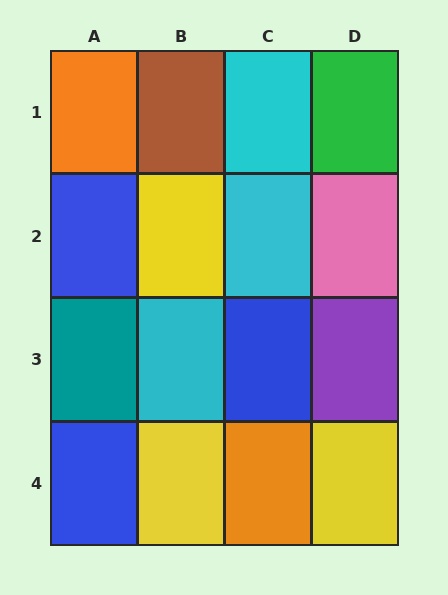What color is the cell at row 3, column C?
Blue.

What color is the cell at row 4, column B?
Yellow.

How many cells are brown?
1 cell is brown.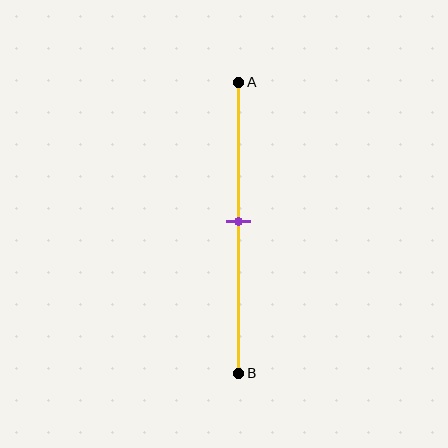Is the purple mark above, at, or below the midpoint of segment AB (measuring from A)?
The purple mark is approximately at the midpoint of segment AB.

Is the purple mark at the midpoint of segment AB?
Yes, the mark is approximately at the midpoint.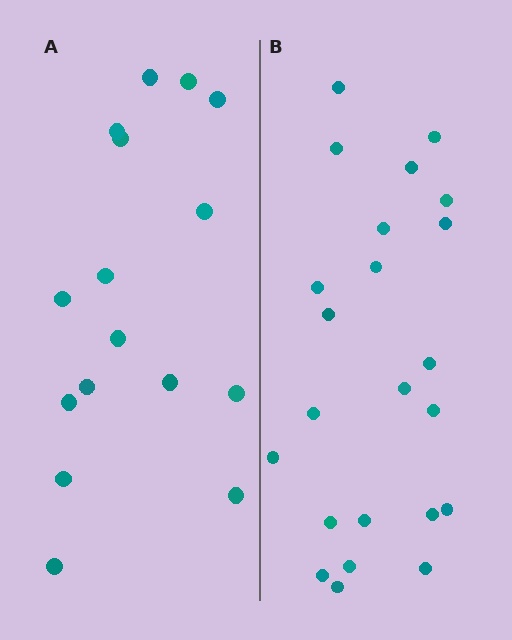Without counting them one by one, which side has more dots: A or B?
Region B (the right region) has more dots.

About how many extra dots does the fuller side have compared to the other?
Region B has roughly 8 or so more dots than region A.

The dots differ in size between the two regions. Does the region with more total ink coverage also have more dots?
No. Region A has more total ink coverage because its dots are larger, but region B actually contains more individual dots. Total area can be misleading — the number of items is what matters here.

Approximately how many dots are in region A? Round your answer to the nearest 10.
About 20 dots. (The exact count is 16, which rounds to 20.)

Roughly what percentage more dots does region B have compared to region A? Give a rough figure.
About 45% more.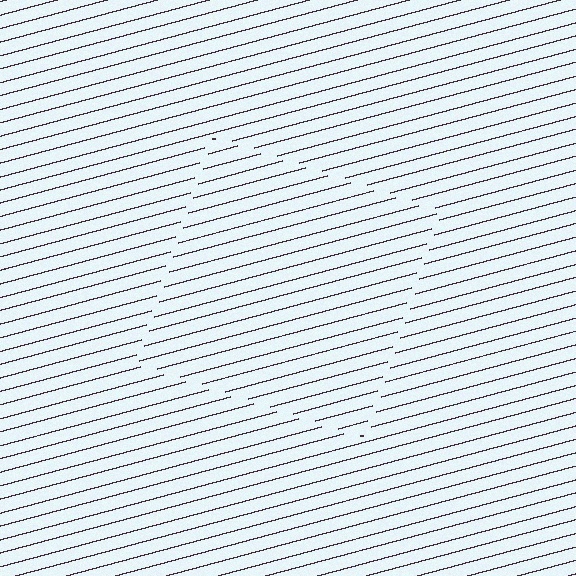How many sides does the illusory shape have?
4 sides — the line-ends trace a square.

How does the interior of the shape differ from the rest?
The interior of the shape contains the same grating, shifted by half a period — the contour is defined by the phase discontinuity where line-ends from the inner and outer gratings abut.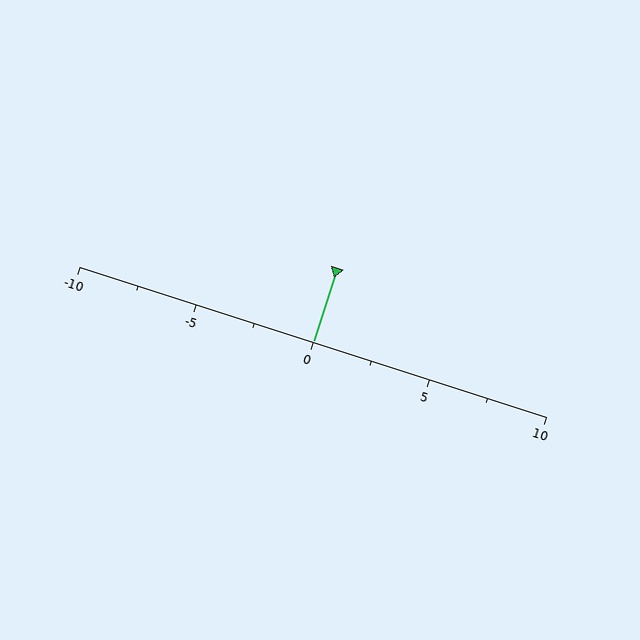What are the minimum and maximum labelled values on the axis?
The axis runs from -10 to 10.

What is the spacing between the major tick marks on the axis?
The major ticks are spaced 5 apart.